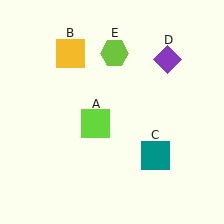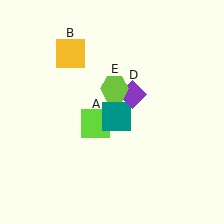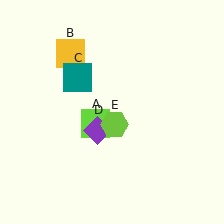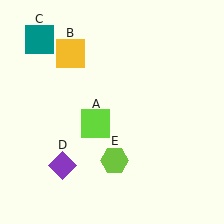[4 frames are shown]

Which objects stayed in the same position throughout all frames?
Lime square (object A) and yellow square (object B) remained stationary.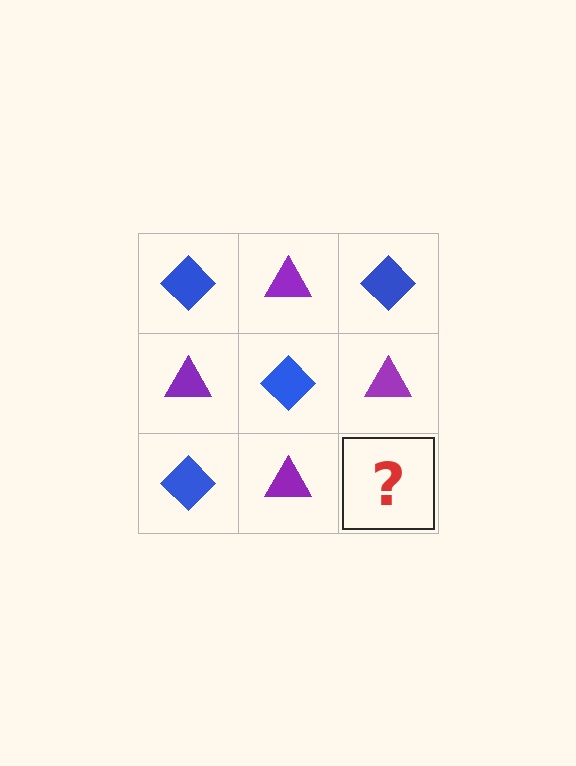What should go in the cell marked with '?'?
The missing cell should contain a blue diamond.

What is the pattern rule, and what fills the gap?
The rule is that it alternates blue diamond and purple triangle in a checkerboard pattern. The gap should be filled with a blue diamond.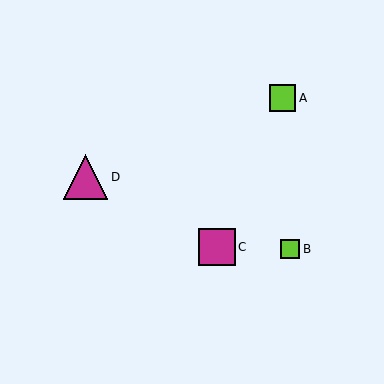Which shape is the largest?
The magenta triangle (labeled D) is the largest.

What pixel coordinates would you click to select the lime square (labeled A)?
Click at (282, 98) to select the lime square A.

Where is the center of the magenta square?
The center of the magenta square is at (217, 247).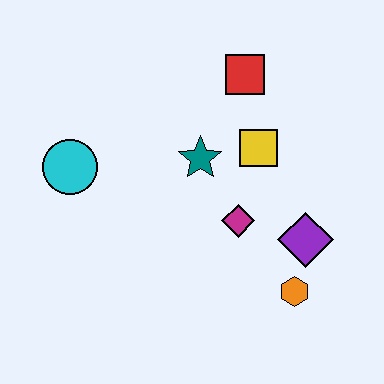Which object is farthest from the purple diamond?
The cyan circle is farthest from the purple diamond.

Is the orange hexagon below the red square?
Yes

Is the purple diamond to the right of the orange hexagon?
Yes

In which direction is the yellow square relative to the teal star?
The yellow square is to the right of the teal star.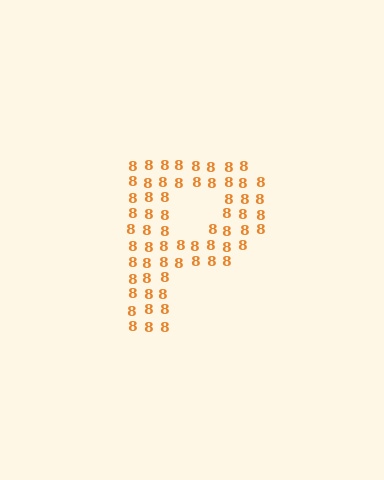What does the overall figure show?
The overall figure shows the letter P.